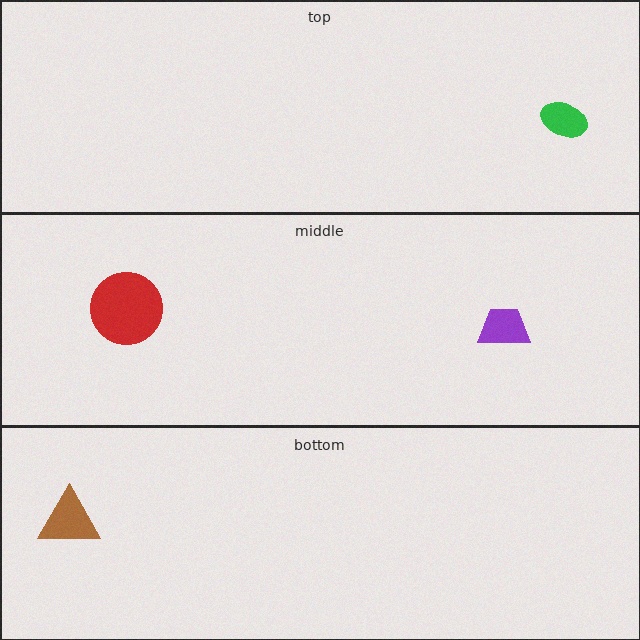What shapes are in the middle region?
The red circle, the purple trapezoid.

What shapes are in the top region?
The green ellipse.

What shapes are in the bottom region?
The brown triangle.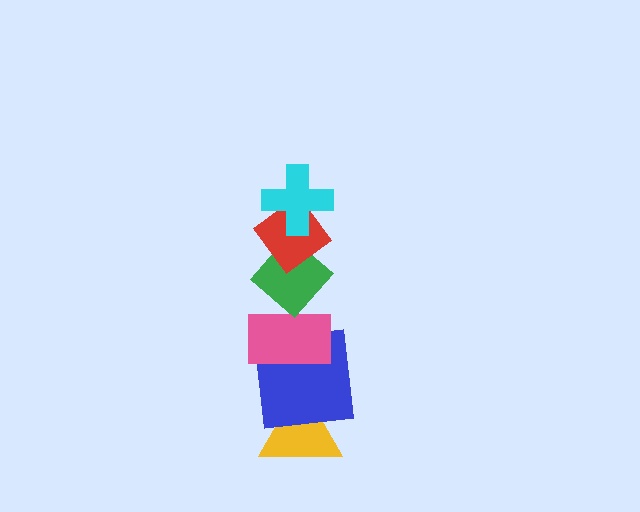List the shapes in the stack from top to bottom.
From top to bottom: the cyan cross, the red diamond, the green diamond, the pink rectangle, the blue square, the yellow triangle.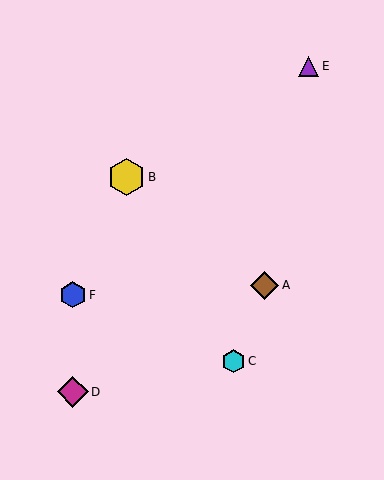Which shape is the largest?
The yellow hexagon (labeled B) is the largest.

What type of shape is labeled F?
Shape F is a blue hexagon.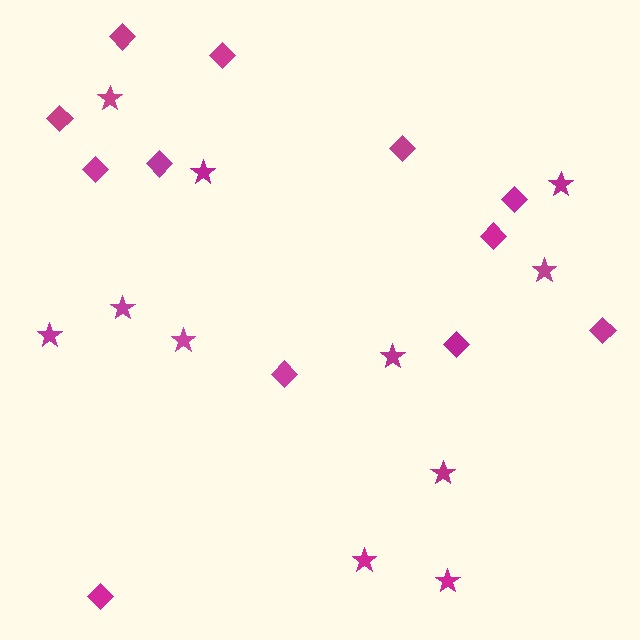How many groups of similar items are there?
There are 2 groups: one group of diamonds (12) and one group of stars (11).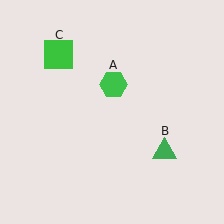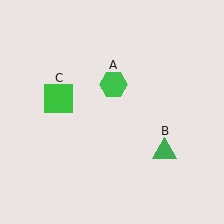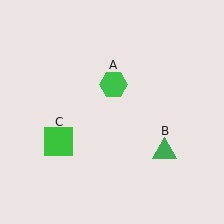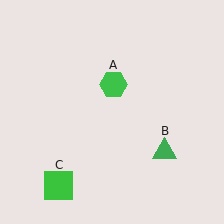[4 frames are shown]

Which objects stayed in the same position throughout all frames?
Green hexagon (object A) and green triangle (object B) remained stationary.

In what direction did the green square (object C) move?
The green square (object C) moved down.